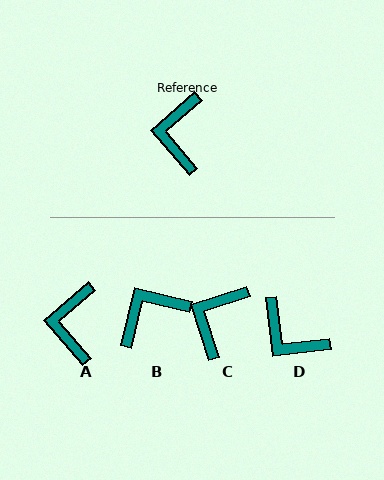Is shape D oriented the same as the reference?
No, it is off by about 55 degrees.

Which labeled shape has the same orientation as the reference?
A.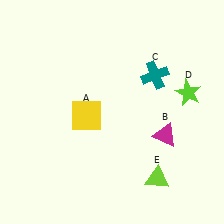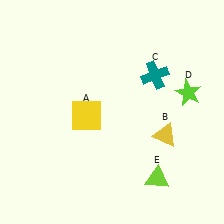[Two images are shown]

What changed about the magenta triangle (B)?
In Image 1, B is magenta. In Image 2, it changed to yellow.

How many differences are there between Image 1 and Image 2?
There is 1 difference between the two images.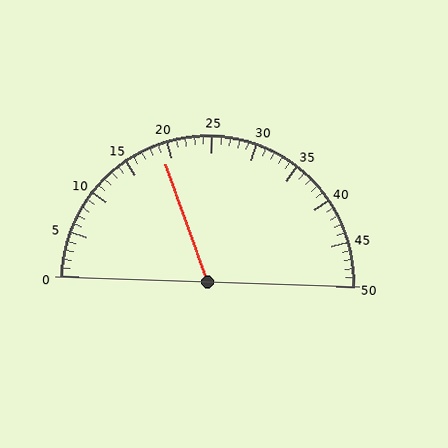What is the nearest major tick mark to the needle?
The nearest major tick mark is 20.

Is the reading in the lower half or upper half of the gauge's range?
The reading is in the lower half of the range (0 to 50).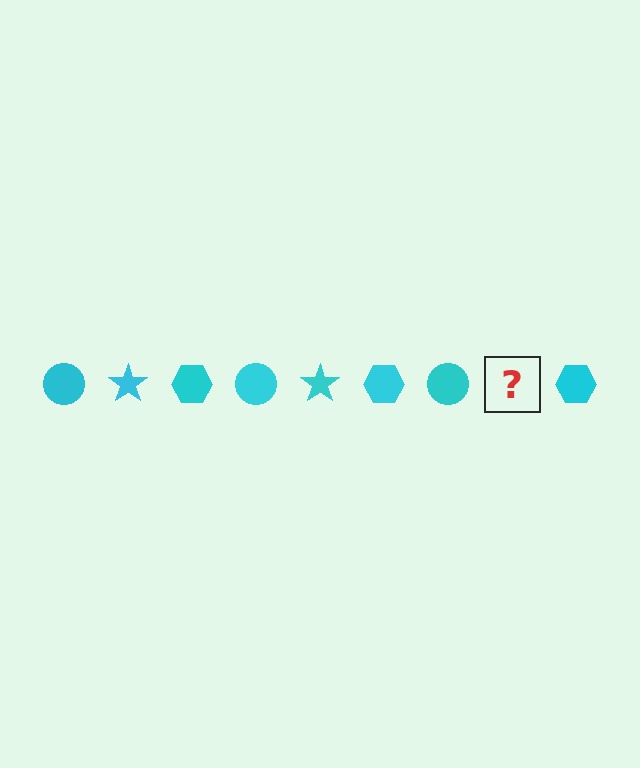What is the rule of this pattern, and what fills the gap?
The rule is that the pattern cycles through circle, star, hexagon shapes in cyan. The gap should be filled with a cyan star.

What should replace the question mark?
The question mark should be replaced with a cyan star.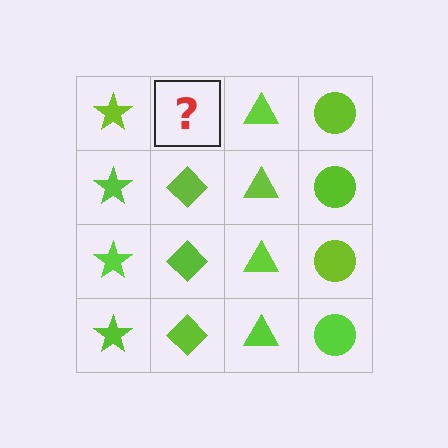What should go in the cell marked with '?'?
The missing cell should contain a lime diamond.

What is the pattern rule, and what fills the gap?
The rule is that each column has a consistent shape. The gap should be filled with a lime diamond.